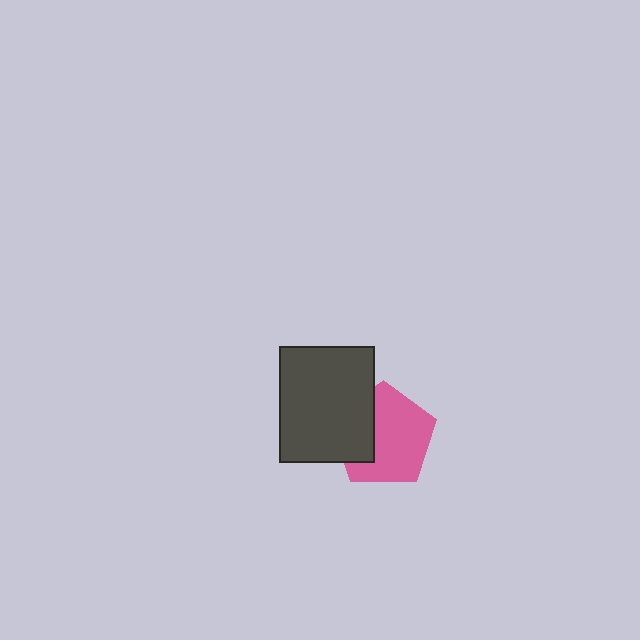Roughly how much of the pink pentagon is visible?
Most of it is visible (roughly 67%).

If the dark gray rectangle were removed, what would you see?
You would see the complete pink pentagon.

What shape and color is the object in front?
The object in front is a dark gray rectangle.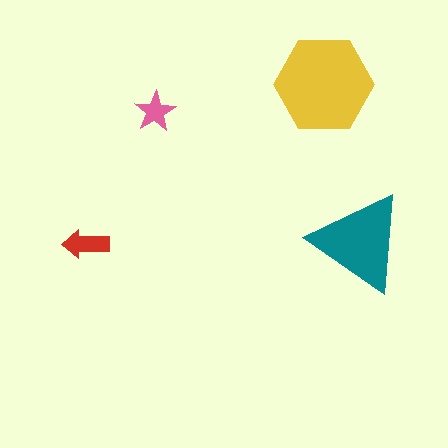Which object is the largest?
The yellow hexagon.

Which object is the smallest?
The pink star.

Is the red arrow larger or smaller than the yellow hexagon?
Smaller.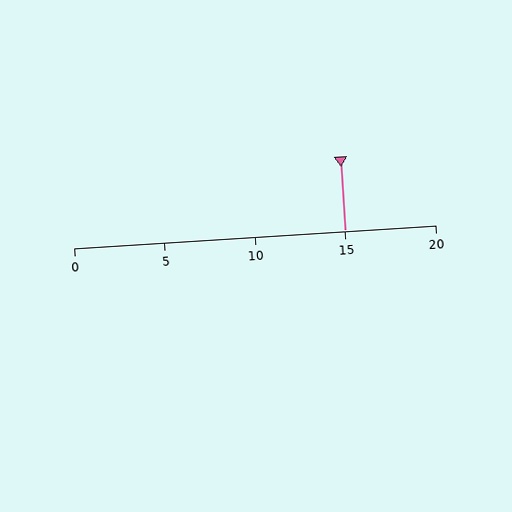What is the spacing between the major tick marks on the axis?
The major ticks are spaced 5 apart.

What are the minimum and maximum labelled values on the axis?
The axis runs from 0 to 20.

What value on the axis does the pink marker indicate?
The marker indicates approximately 15.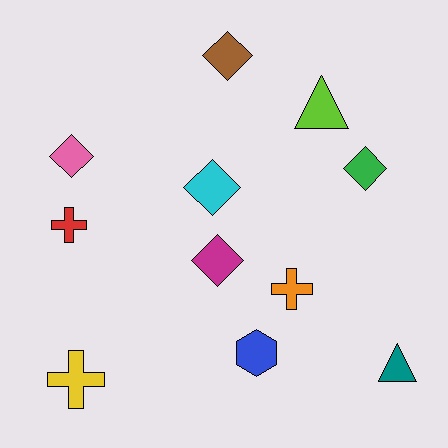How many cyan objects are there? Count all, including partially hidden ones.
There is 1 cyan object.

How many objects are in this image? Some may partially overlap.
There are 11 objects.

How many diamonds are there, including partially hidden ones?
There are 5 diamonds.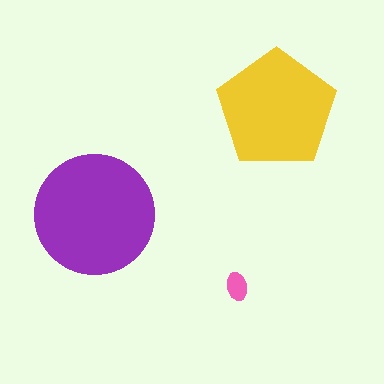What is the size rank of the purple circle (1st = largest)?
1st.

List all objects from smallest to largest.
The pink ellipse, the yellow pentagon, the purple circle.